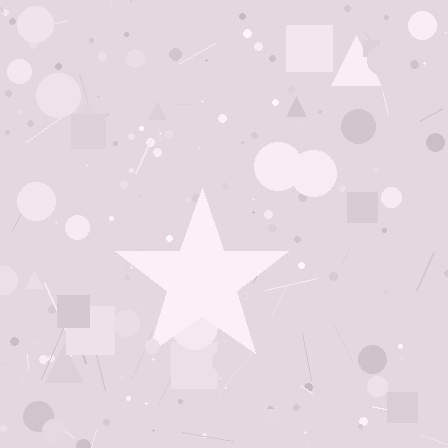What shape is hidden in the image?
A star is hidden in the image.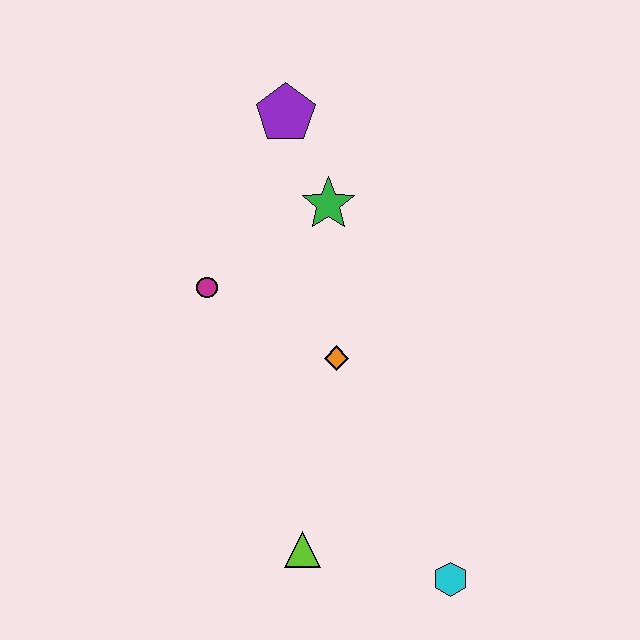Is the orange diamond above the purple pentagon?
No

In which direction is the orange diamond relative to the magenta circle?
The orange diamond is to the right of the magenta circle.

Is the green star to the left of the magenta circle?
No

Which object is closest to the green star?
The purple pentagon is closest to the green star.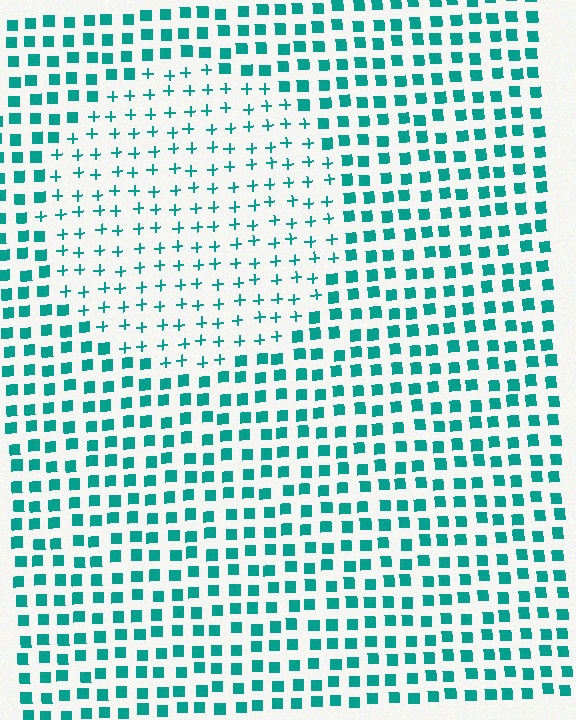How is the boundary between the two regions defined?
The boundary is defined by a change in element shape: plus signs inside vs. squares outside. All elements share the same color and spacing.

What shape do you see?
I see a circle.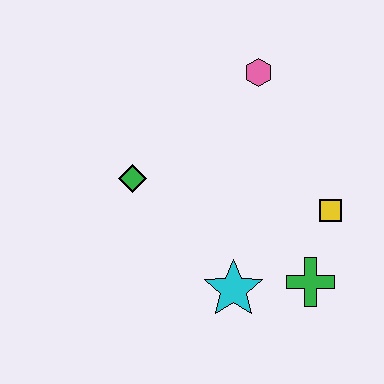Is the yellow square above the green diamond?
No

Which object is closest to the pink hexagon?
The yellow square is closest to the pink hexagon.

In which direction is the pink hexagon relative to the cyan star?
The pink hexagon is above the cyan star.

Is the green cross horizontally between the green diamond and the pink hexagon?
No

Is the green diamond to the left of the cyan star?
Yes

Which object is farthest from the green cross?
The pink hexagon is farthest from the green cross.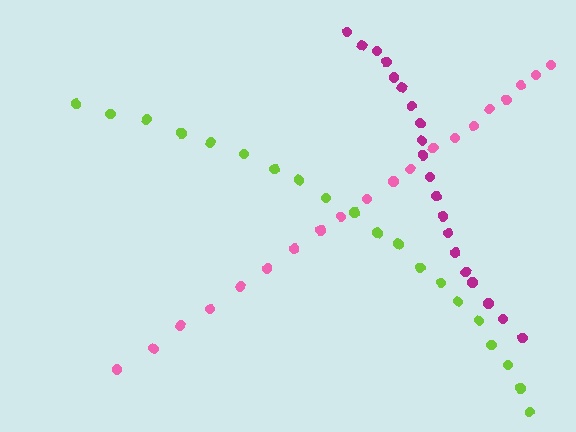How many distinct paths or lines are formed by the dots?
There are 3 distinct paths.